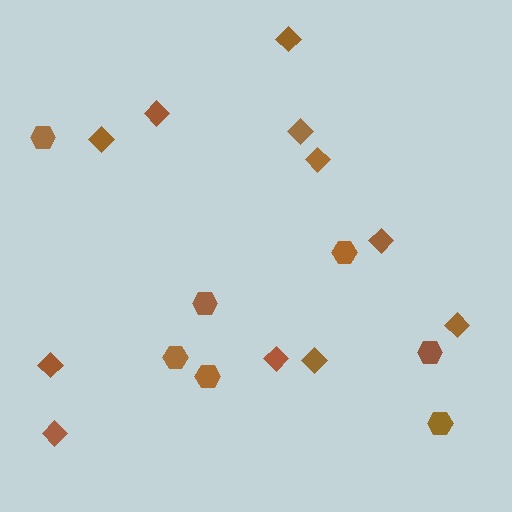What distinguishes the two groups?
There are 2 groups: one group of diamonds (11) and one group of hexagons (7).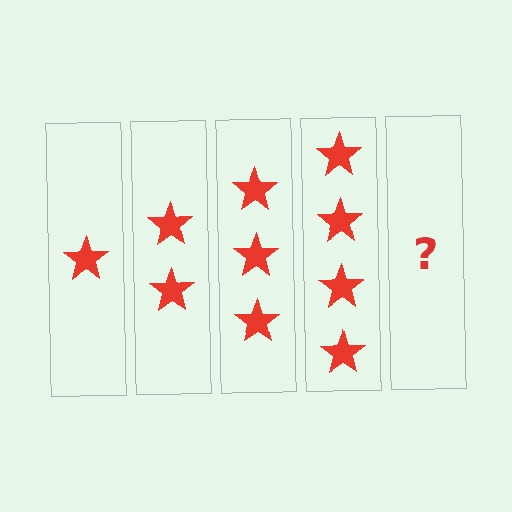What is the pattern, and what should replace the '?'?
The pattern is that each step adds one more star. The '?' should be 5 stars.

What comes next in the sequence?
The next element should be 5 stars.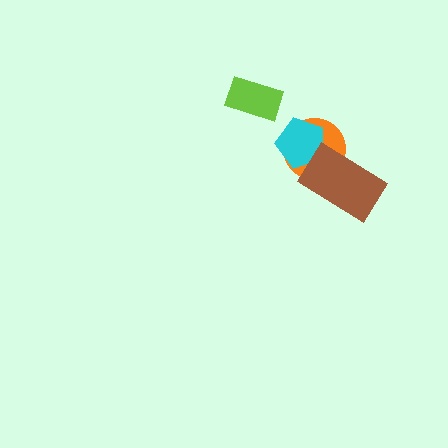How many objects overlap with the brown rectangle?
2 objects overlap with the brown rectangle.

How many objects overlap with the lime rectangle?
0 objects overlap with the lime rectangle.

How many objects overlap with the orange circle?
2 objects overlap with the orange circle.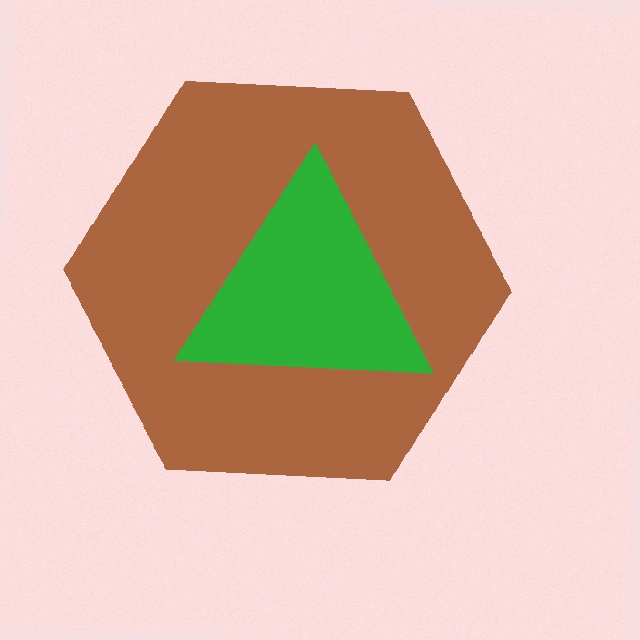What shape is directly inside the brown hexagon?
The green triangle.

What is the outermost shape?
The brown hexagon.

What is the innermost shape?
The green triangle.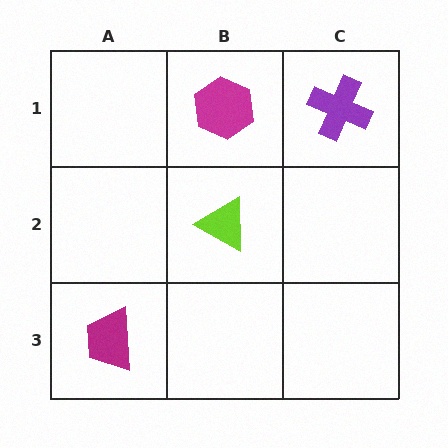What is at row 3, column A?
A magenta trapezoid.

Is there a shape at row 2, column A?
No, that cell is empty.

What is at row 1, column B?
A magenta hexagon.